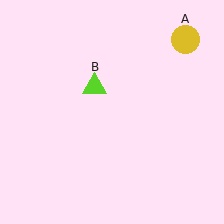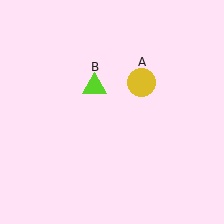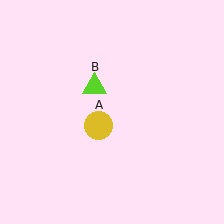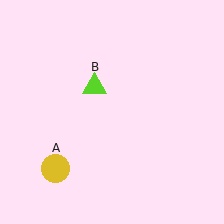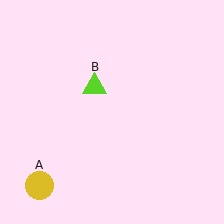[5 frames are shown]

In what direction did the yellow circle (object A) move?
The yellow circle (object A) moved down and to the left.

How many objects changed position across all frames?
1 object changed position: yellow circle (object A).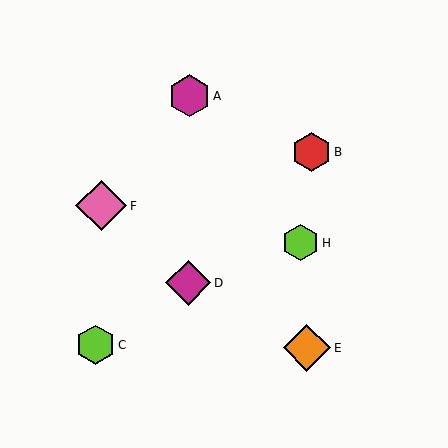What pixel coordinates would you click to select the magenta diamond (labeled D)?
Click at (188, 283) to select the magenta diamond D.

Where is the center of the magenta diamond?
The center of the magenta diamond is at (188, 283).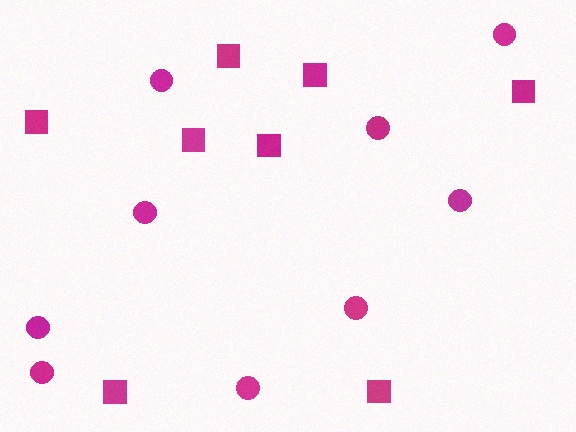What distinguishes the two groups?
There are 2 groups: one group of squares (8) and one group of circles (9).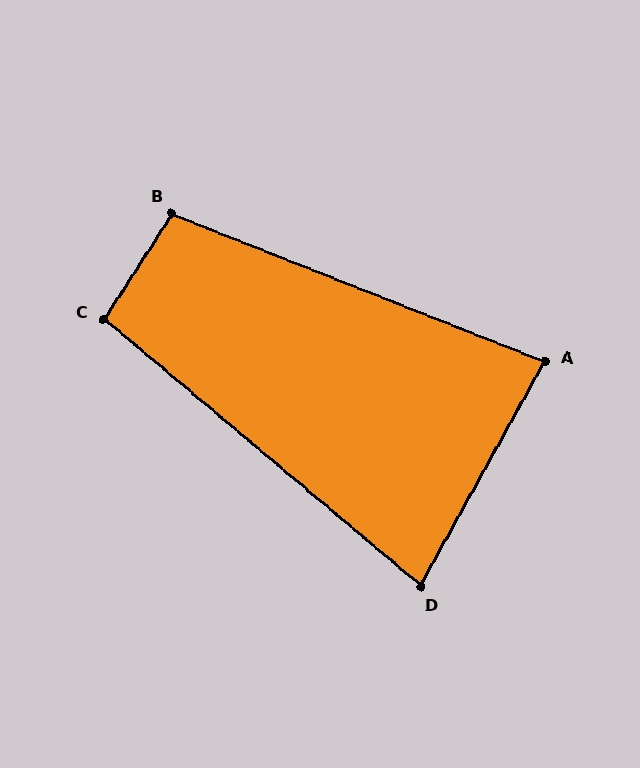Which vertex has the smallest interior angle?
D, at approximately 79 degrees.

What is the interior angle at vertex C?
Approximately 97 degrees (obtuse).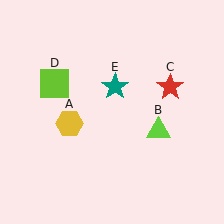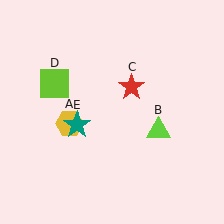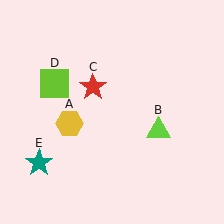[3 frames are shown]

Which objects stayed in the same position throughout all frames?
Yellow hexagon (object A) and lime triangle (object B) and lime square (object D) remained stationary.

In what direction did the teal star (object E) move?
The teal star (object E) moved down and to the left.